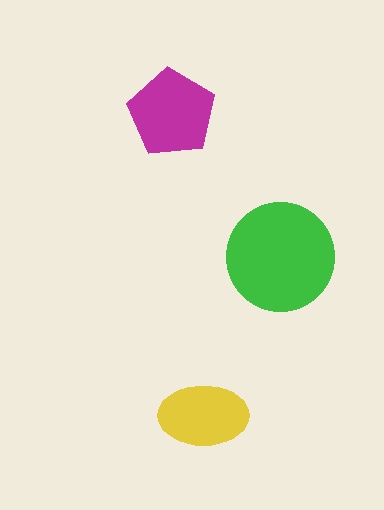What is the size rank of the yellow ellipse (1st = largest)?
3rd.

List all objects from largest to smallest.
The green circle, the magenta pentagon, the yellow ellipse.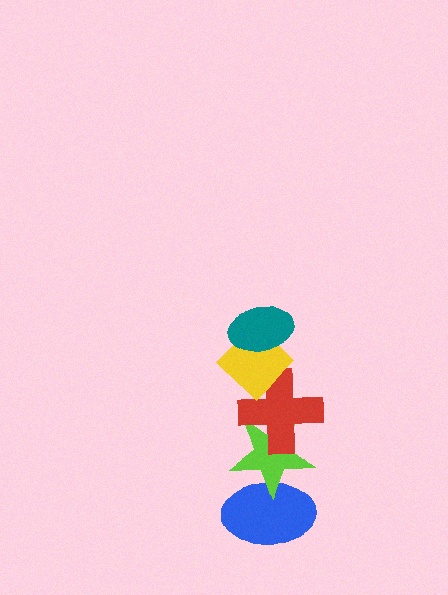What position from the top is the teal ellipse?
The teal ellipse is 1st from the top.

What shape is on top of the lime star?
The red cross is on top of the lime star.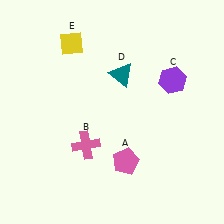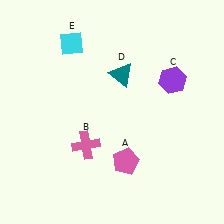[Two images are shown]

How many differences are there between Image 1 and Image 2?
There is 1 difference between the two images.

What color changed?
The diamond (E) changed from yellow in Image 1 to cyan in Image 2.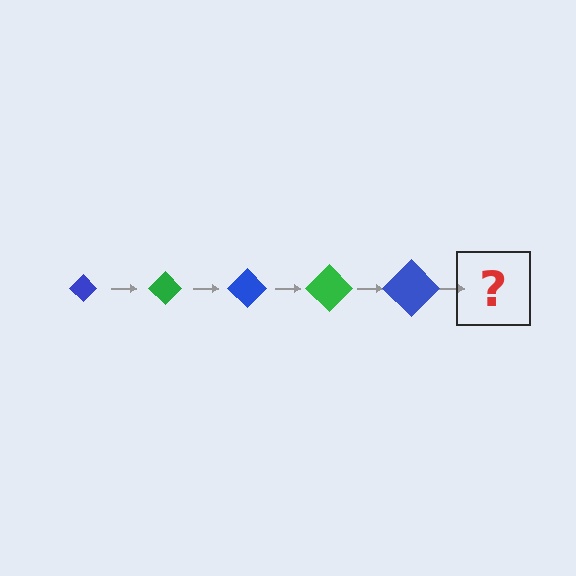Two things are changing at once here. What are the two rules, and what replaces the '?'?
The two rules are that the diamond grows larger each step and the color cycles through blue and green. The '?' should be a green diamond, larger than the previous one.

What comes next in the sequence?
The next element should be a green diamond, larger than the previous one.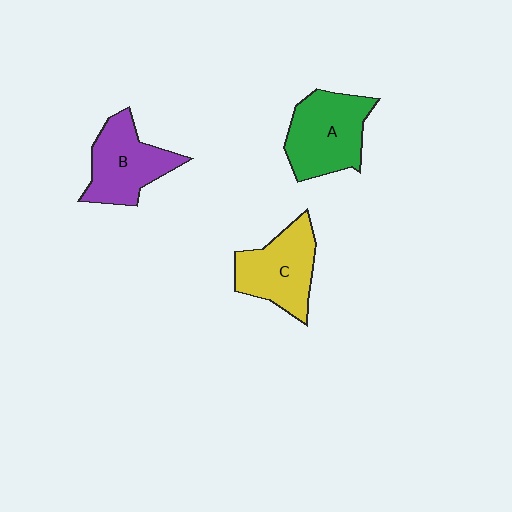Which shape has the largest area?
Shape A (green).